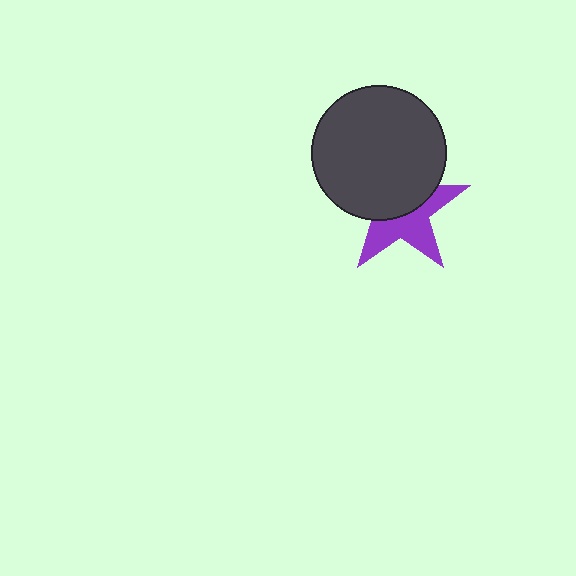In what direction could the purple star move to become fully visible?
The purple star could move down. That would shift it out from behind the dark gray circle entirely.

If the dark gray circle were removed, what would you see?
You would see the complete purple star.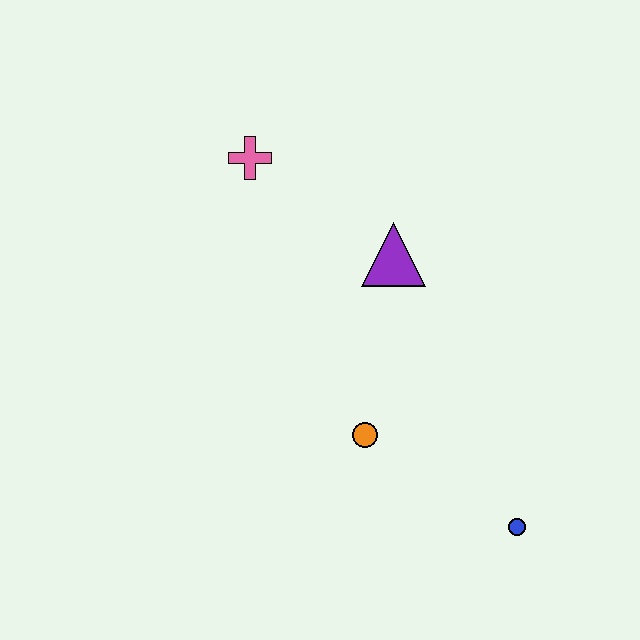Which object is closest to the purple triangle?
The pink cross is closest to the purple triangle.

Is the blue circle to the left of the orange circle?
No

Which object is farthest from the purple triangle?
The blue circle is farthest from the purple triangle.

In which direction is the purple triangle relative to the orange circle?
The purple triangle is above the orange circle.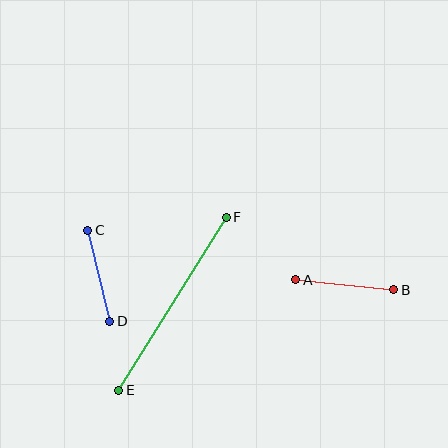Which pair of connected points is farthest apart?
Points E and F are farthest apart.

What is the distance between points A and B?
The distance is approximately 99 pixels.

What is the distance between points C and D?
The distance is approximately 94 pixels.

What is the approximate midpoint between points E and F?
The midpoint is at approximately (173, 304) pixels.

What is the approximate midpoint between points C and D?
The midpoint is at approximately (99, 276) pixels.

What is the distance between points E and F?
The distance is approximately 204 pixels.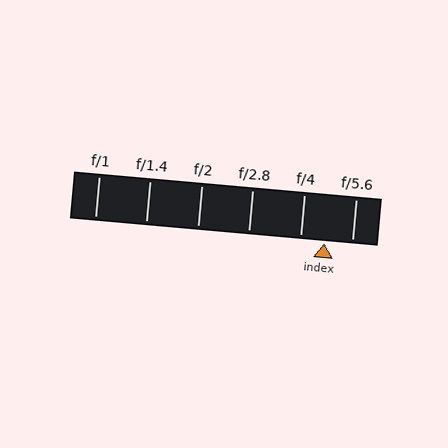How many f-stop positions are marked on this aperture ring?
There are 6 f-stop positions marked.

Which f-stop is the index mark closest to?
The index mark is closest to f/4.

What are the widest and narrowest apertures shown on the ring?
The widest aperture shown is f/1 and the narrowest is f/5.6.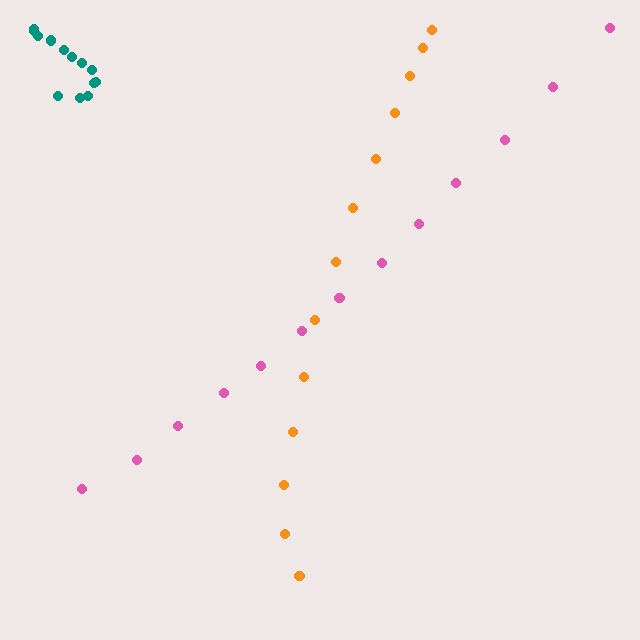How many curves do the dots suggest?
There are 3 distinct paths.